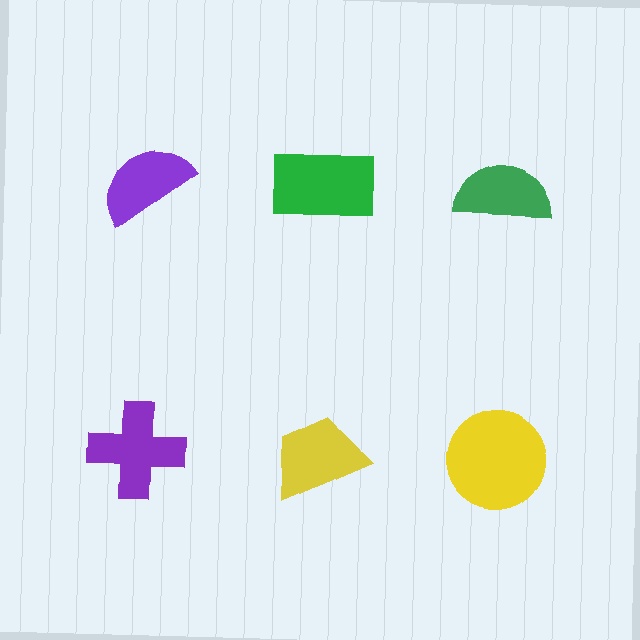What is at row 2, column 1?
A purple cross.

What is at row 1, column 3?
A green semicircle.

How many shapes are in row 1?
3 shapes.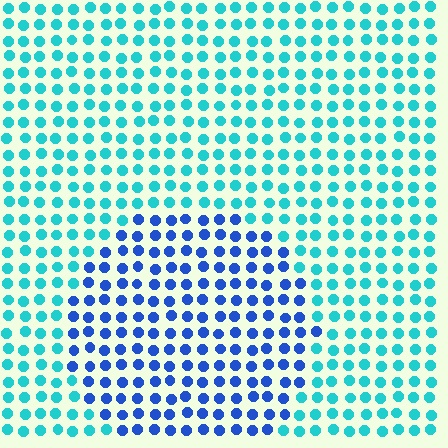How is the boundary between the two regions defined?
The boundary is defined purely by a slight shift in hue (about 44 degrees). Spacing, size, and orientation are identical on both sides.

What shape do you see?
I see a circle.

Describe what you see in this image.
The image is filled with small cyan elements in a uniform arrangement. A circle-shaped region is visible where the elements are tinted to a slightly different hue, forming a subtle color boundary.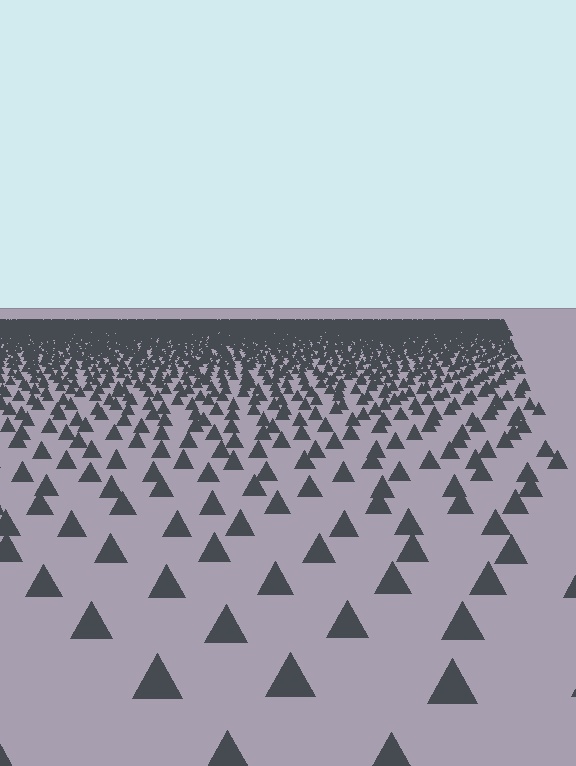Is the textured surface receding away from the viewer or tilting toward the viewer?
The surface is receding away from the viewer. Texture elements get smaller and denser toward the top.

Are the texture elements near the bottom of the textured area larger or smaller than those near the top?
Larger. Near the bottom, elements are closer to the viewer and appear at a bigger on-screen size.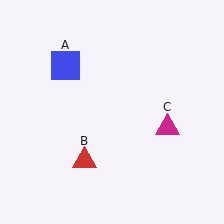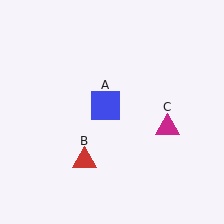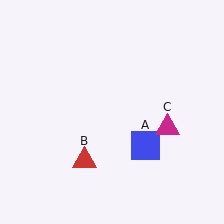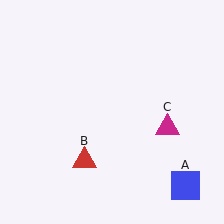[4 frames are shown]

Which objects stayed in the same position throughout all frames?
Red triangle (object B) and magenta triangle (object C) remained stationary.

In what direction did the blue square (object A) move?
The blue square (object A) moved down and to the right.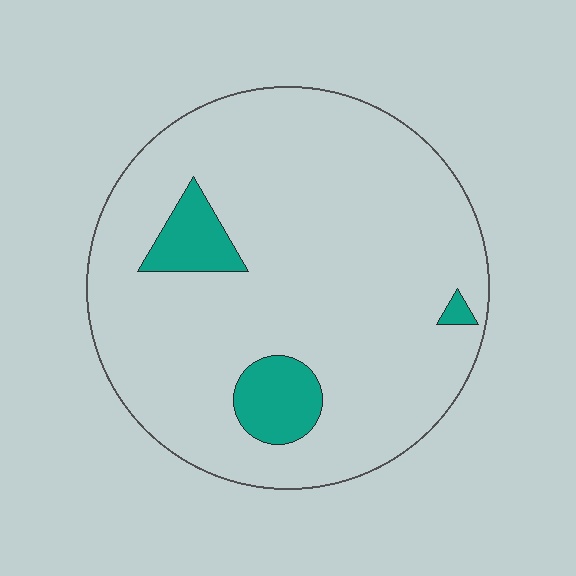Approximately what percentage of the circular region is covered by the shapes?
Approximately 10%.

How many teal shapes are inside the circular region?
3.